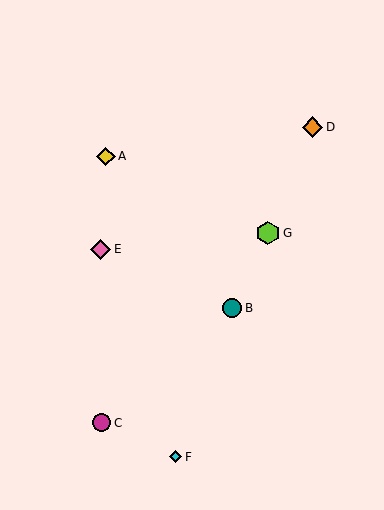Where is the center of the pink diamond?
The center of the pink diamond is at (101, 249).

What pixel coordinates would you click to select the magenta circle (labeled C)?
Click at (102, 423) to select the magenta circle C.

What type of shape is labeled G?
Shape G is a lime hexagon.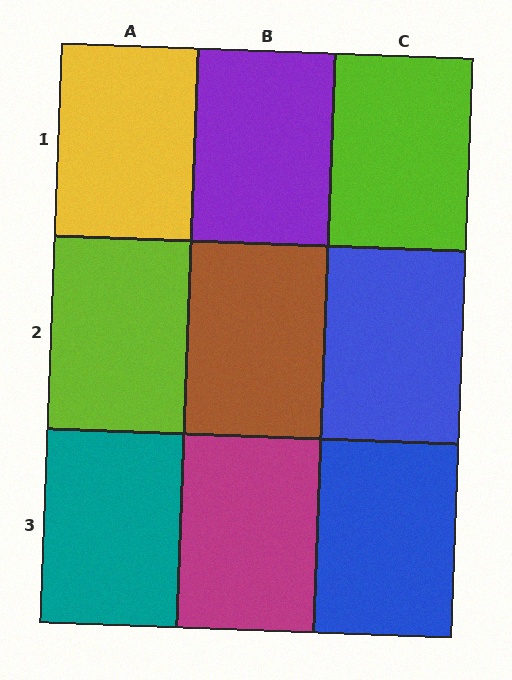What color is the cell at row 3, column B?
Magenta.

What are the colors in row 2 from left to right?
Lime, brown, blue.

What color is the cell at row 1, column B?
Purple.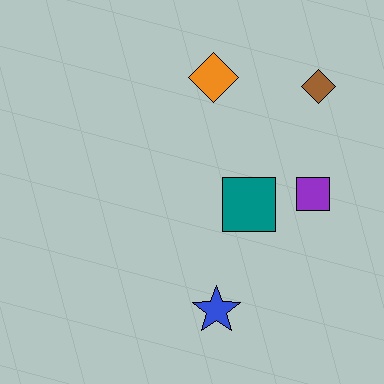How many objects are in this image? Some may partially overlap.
There are 5 objects.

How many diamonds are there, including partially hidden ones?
There are 2 diamonds.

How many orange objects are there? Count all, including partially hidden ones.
There is 1 orange object.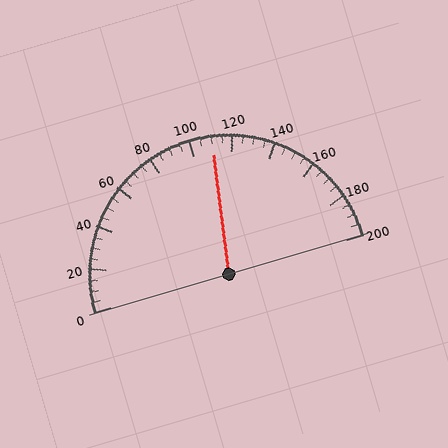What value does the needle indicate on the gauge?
The needle indicates approximately 110.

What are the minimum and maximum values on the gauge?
The gauge ranges from 0 to 200.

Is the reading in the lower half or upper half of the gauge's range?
The reading is in the upper half of the range (0 to 200).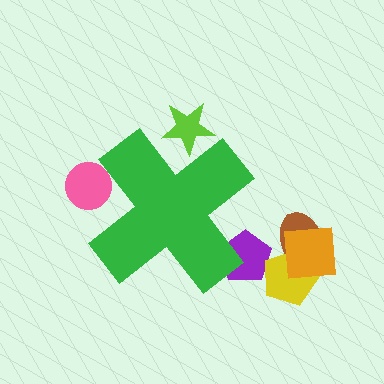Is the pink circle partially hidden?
Yes, the pink circle is partially hidden behind the green cross.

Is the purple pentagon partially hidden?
Yes, the purple pentagon is partially hidden behind the green cross.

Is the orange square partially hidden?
No, the orange square is fully visible.